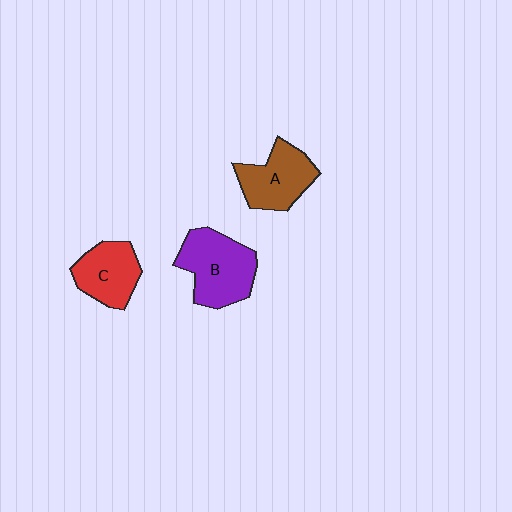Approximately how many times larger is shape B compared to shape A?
Approximately 1.2 times.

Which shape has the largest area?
Shape B (purple).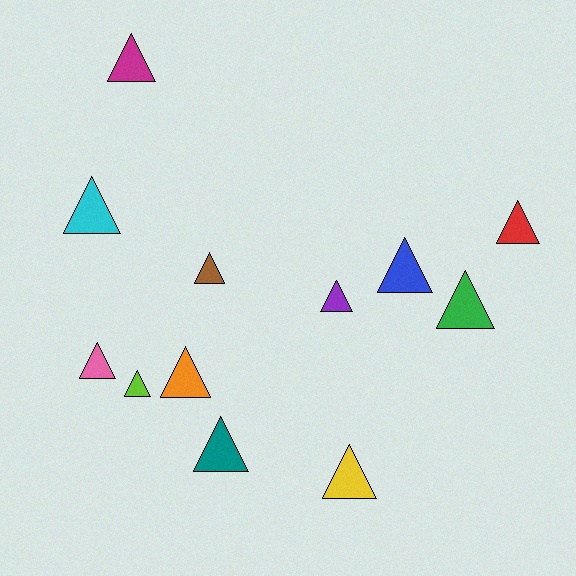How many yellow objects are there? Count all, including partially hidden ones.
There is 1 yellow object.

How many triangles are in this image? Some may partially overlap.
There are 12 triangles.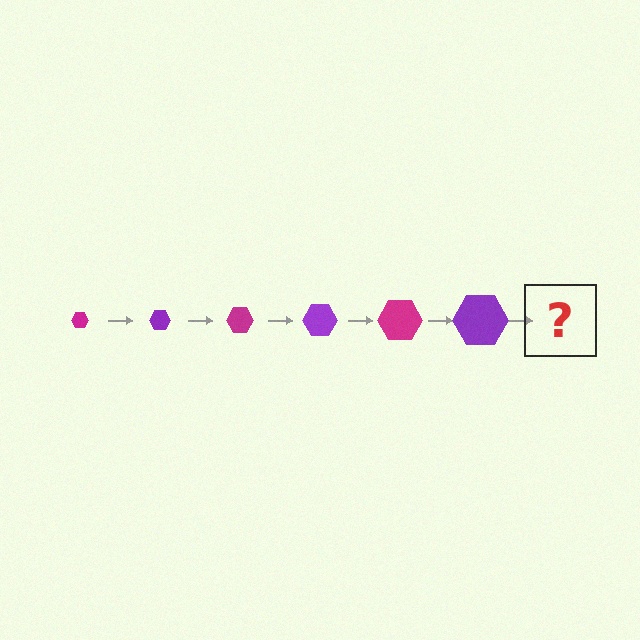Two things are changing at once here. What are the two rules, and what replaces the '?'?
The two rules are that the hexagon grows larger each step and the color cycles through magenta and purple. The '?' should be a magenta hexagon, larger than the previous one.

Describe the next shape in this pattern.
It should be a magenta hexagon, larger than the previous one.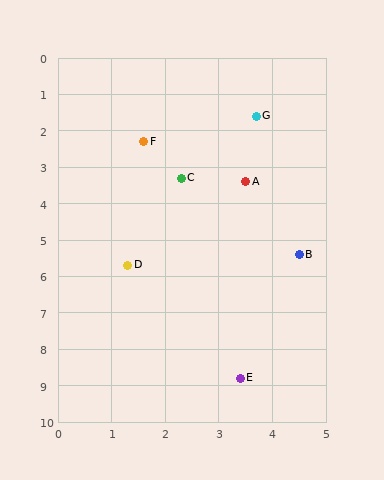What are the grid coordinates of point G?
Point G is at approximately (3.7, 1.6).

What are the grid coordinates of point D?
Point D is at approximately (1.3, 5.7).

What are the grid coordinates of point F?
Point F is at approximately (1.6, 2.3).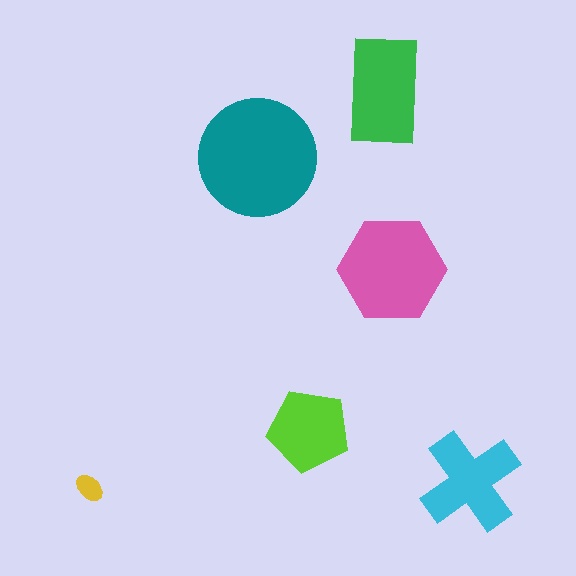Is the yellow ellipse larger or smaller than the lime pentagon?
Smaller.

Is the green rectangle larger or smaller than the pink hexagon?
Smaller.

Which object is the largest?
The teal circle.